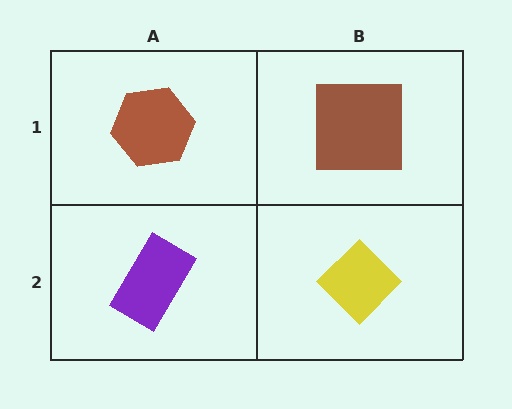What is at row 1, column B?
A brown square.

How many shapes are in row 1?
2 shapes.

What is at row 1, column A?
A brown hexagon.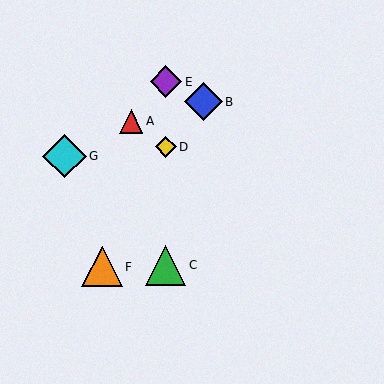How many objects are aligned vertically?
3 objects (C, D, E) are aligned vertically.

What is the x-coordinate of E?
Object E is at x≈166.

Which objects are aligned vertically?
Objects C, D, E are aligned vertically.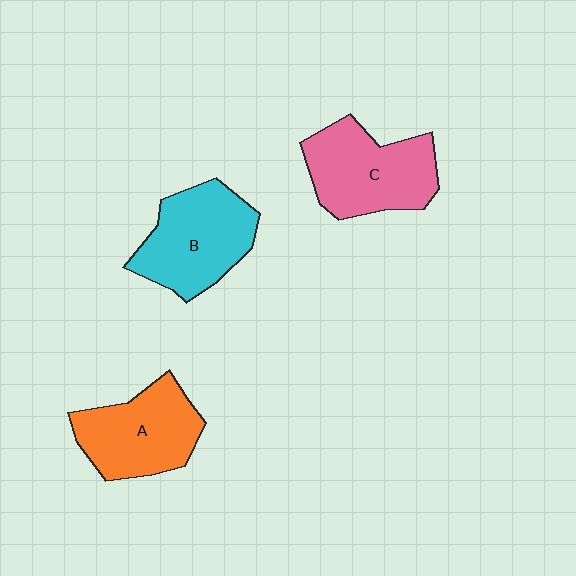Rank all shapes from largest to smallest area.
From largest to smallest: C (pink), B (cyan), A (orange).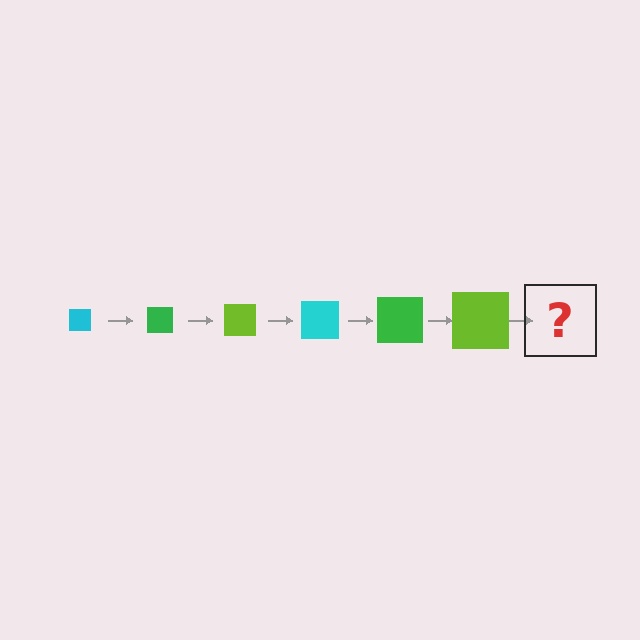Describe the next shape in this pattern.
It should be a cyan square, larger than the previous one.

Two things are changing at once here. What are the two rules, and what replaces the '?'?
The two rules are that the square grows larger each step and the color cycles through cyan, green, and lime. The '?' should be a cyan square, larger than the previous one.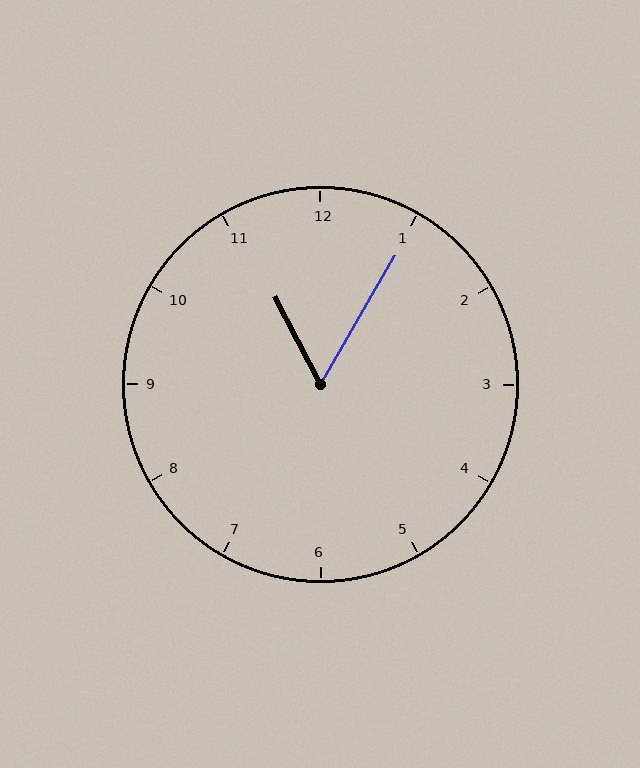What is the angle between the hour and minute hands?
Approximately 58 degrees.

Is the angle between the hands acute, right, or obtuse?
It is acute.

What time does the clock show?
11:05.